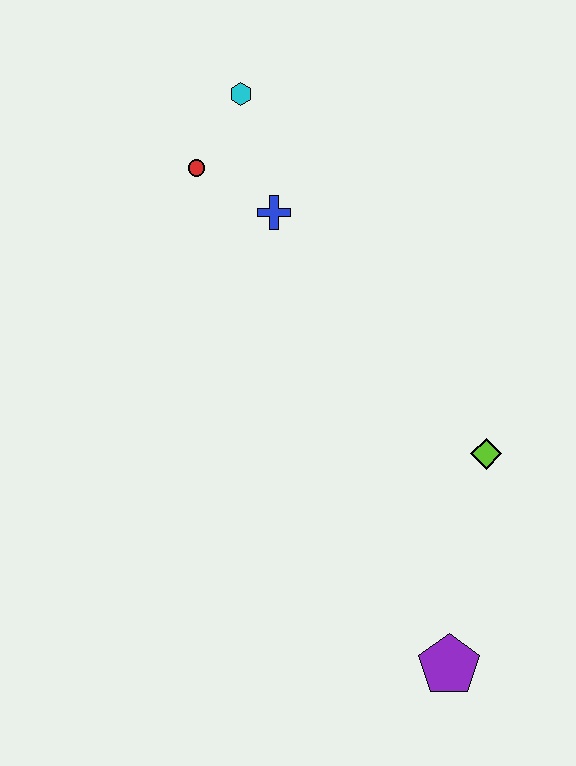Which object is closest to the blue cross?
The red circle is closest to the blue cross.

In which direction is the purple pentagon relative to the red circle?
The purple pentagon is below the red circle.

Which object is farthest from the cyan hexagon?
The purple pentagon is farthest from the cyan hexagon.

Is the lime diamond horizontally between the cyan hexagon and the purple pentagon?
No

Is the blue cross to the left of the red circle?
No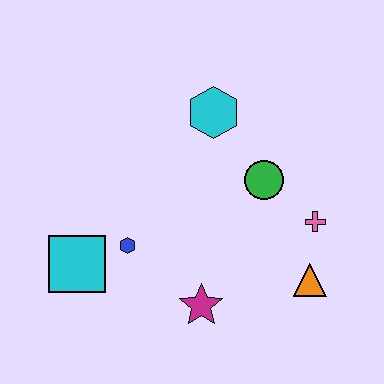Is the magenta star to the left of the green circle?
Yes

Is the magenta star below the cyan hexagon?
Yes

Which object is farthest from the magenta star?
The cyan hexagon is farthest from the magenta star.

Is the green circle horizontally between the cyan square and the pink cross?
Yes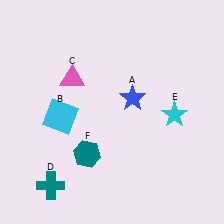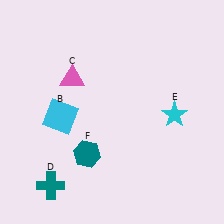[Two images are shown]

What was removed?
The blue star (A) was removed in Image 2.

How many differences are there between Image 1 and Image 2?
There is 1 difference between the two images.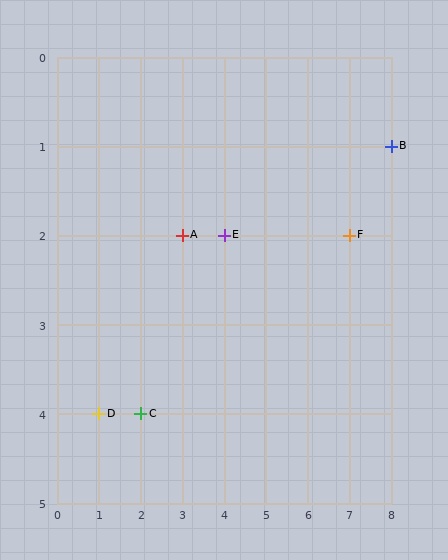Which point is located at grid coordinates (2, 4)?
Point C is at (2, 4).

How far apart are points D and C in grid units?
Points D and C are 1 column apart.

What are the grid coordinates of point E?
Point E is at grid coordinates (4, 2).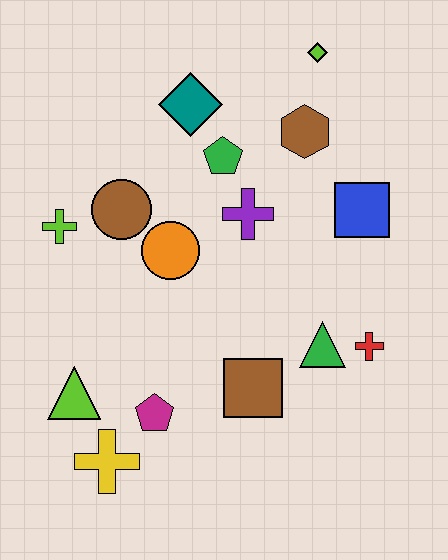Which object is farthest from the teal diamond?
The yellow cross is farthest from the teal diamond.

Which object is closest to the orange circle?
The brown circle is closest to the orange circle.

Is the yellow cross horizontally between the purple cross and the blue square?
No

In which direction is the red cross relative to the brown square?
The red cross is to the right of the brown square.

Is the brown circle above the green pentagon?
No